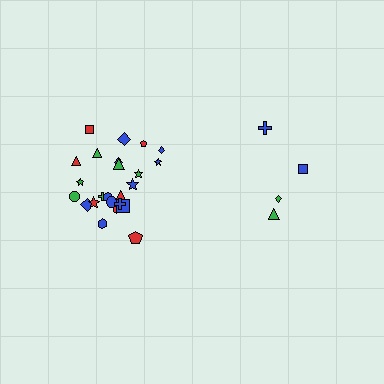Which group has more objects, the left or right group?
The left group.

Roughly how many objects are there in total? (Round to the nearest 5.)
Roughly 30 objects in total.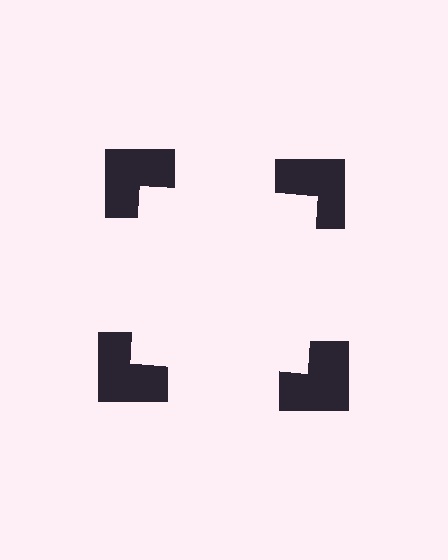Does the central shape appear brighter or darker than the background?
It typically appears slightly brighter than the background, even though no actual brightness change is drawn.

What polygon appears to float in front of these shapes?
An illusory square — its edges are inferred from the aligned wedge cuts in the notched squares, not physically drawn.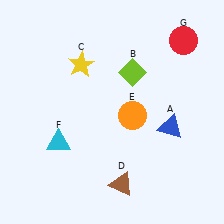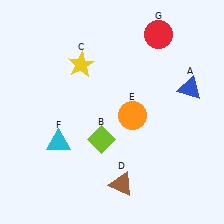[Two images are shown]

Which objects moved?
The objects that moved are: the blue triangle (A), the lime diamond (B), the red circle (G).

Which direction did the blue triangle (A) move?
The blue triangle (A) moved up.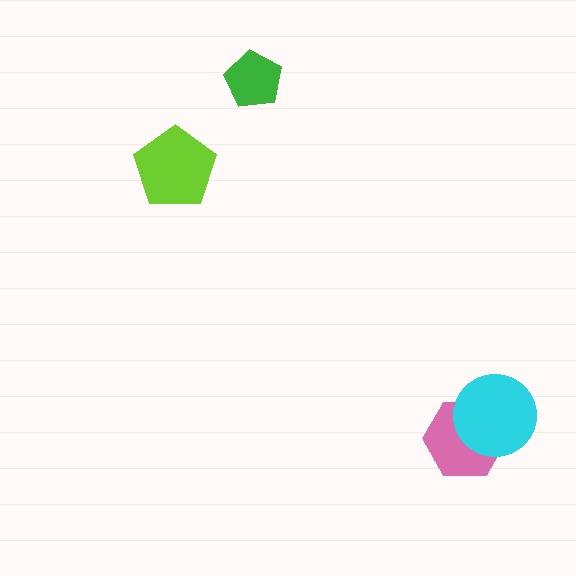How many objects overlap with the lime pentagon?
0 objects overlap with the lime pentagon.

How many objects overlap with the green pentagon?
0 objects overlap with the green pentagon.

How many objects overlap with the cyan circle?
1 object overlaps with the cyan circle.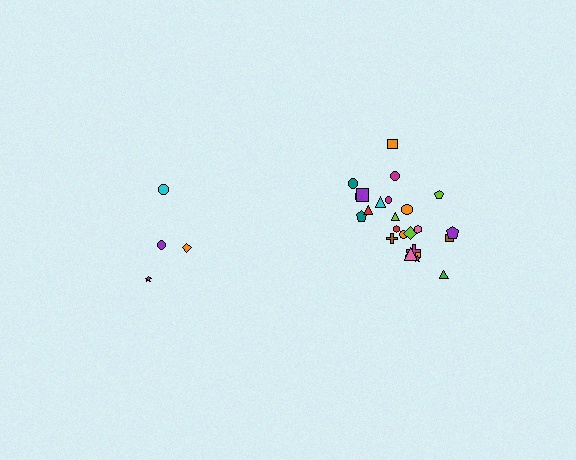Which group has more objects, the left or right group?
The right group.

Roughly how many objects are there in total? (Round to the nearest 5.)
Roughly 30 objects in total.